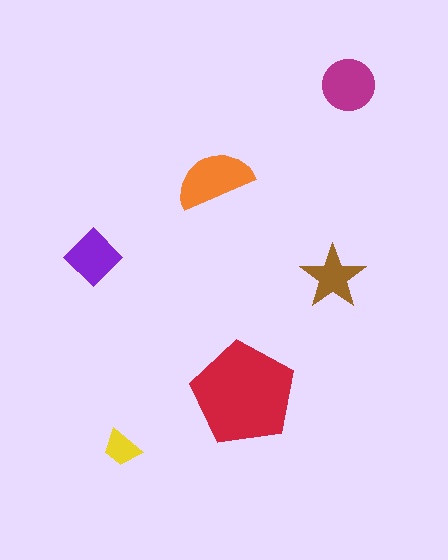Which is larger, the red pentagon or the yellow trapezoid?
The red pentagon.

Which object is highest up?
The magenta circle is topmost.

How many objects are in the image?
There are 6 objects in the image.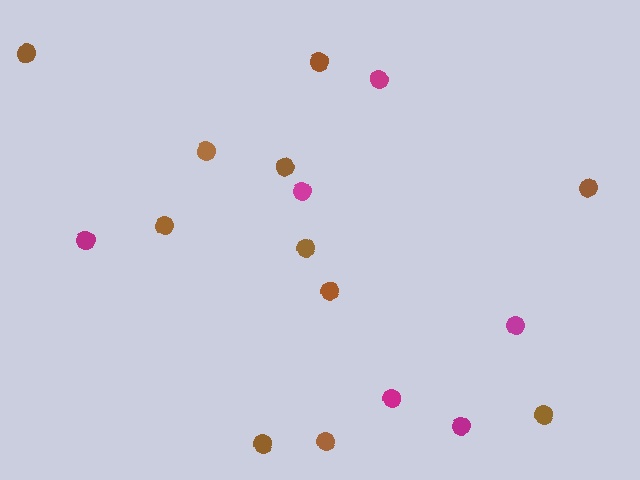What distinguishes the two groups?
There are 2 groups: one group of brown circles (11) and one group of magenta circles (6).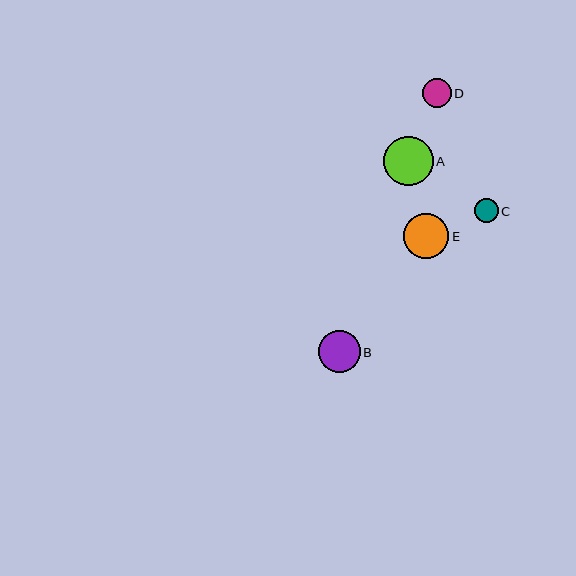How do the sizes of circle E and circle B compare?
Circle E and circle B are approximately the same size.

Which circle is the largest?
Circle A is the largest with a size of approximately 49 pixels.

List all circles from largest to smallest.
From largest to smallest: A, E, B, D, C.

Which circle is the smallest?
Circle C is the smallest with a size of approximately 24 pixels.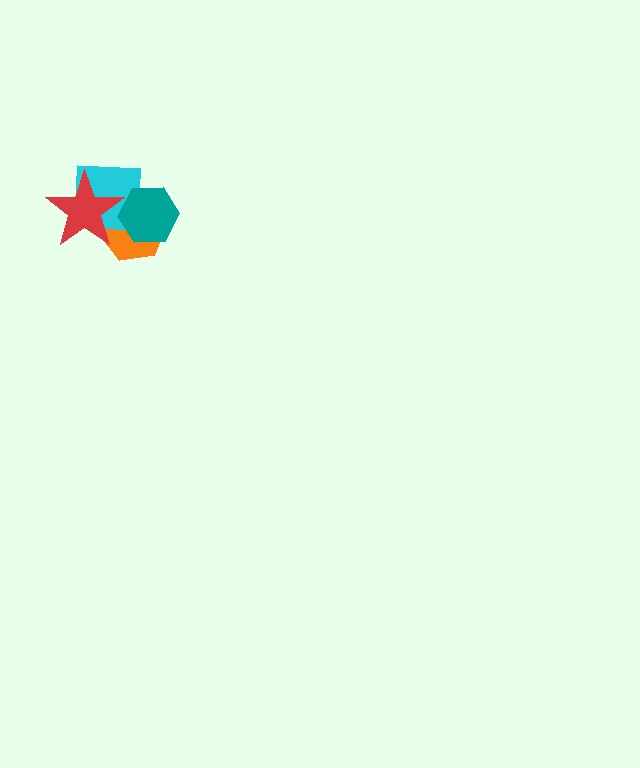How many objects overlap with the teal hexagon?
3 objects overlap with the teal hexagon.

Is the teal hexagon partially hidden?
No, no other shape covers it.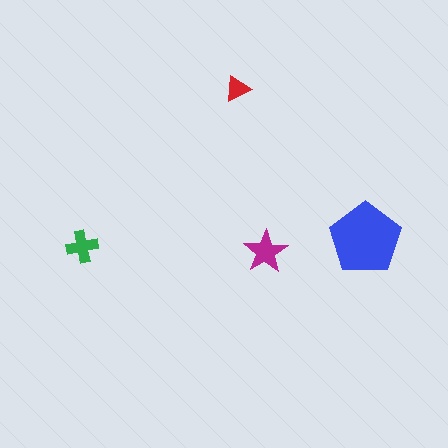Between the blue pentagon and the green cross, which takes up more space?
The blue pentagon.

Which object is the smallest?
The red triangle.